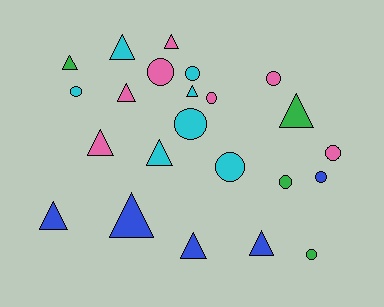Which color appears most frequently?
Pink, with 7 objects.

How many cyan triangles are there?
There are 3 cyan triangles.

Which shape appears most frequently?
Triangle, with 12 objects.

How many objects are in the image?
There are 23 objects.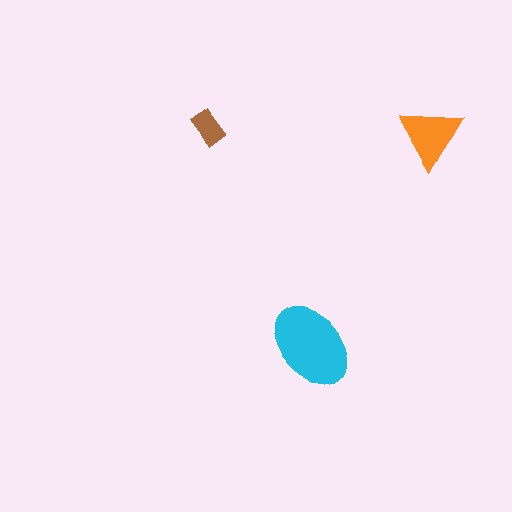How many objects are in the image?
There are 3 objects in the image.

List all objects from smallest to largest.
The brown rectangle, the orange triangle, the cyan ellipse.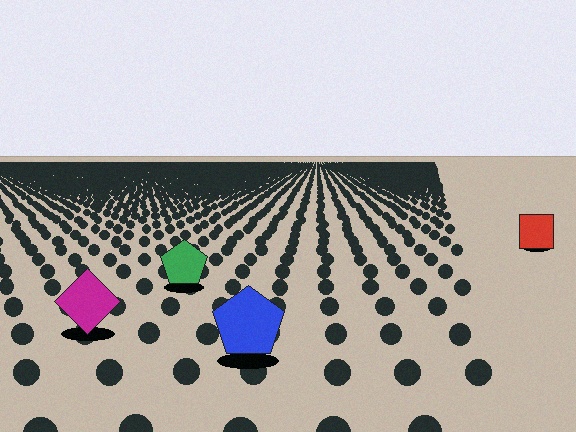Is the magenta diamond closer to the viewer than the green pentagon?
Yes. The magenta diamond is closer — you can tell from the texture gradient: the ground texture is coarser near it.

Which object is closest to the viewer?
The blue pentagon is closest. The texture marks near it are larger and more spread out.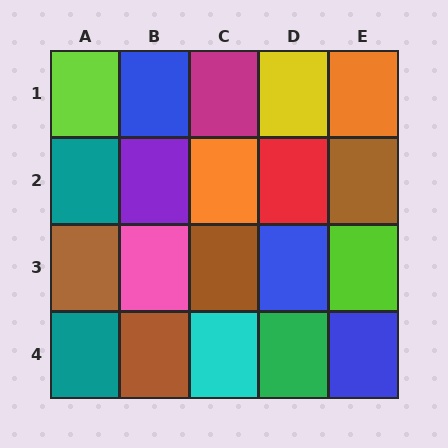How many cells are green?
1 cell is green.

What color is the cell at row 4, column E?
Blue.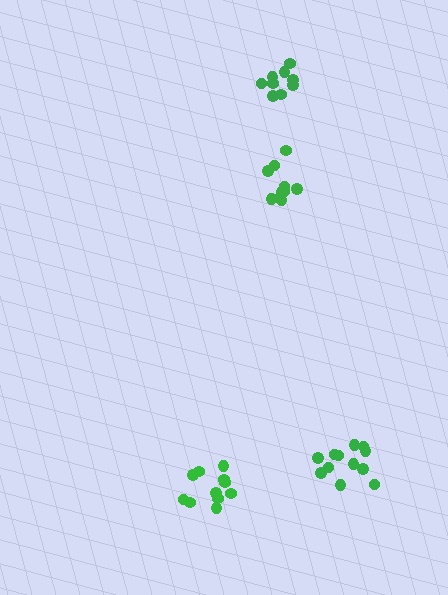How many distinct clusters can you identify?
There are 4 distinct clusters.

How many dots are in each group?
Group 1: 9 dots, Group 2: 12 dots, Group 3: 10 dots, Group 4: 11 dots (42 total).